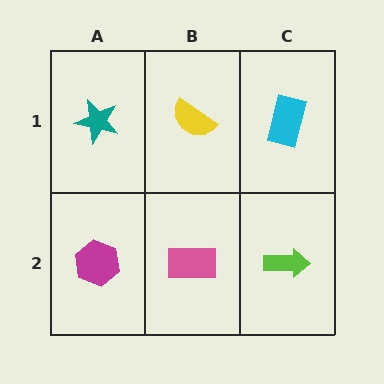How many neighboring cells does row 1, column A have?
2.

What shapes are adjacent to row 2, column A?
A teal star (row 1, column A), a pink rectangle (row 2, column B).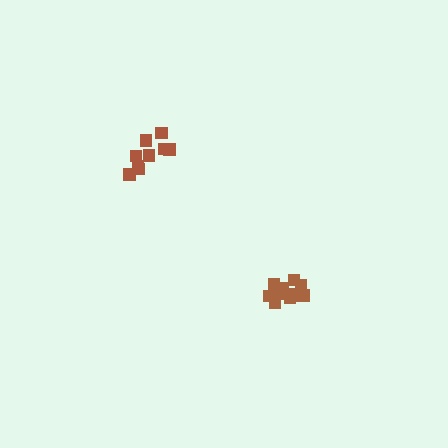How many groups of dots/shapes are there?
There are 2 groups.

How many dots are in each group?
Group 1: 9 dots, Group 2: 11 dots (20 total).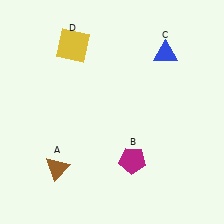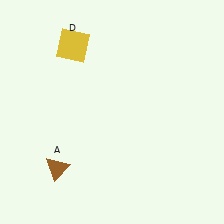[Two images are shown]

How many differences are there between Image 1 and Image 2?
There are 2 differences between the two images.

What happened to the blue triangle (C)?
The blue triangle (C) was removed in Image 2. It was in the top-right area of Image 1.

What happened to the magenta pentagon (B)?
The magenta pentagon (B) was removed in Image 2. It was in the bottom-right area of Image 1.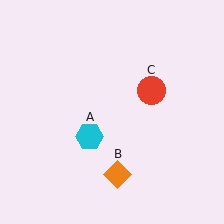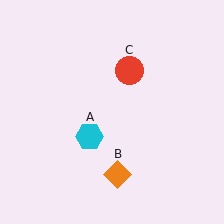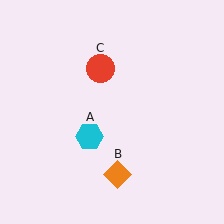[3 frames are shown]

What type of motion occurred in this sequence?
The red circle (object C) rotated counterclockwise around the center of the scene.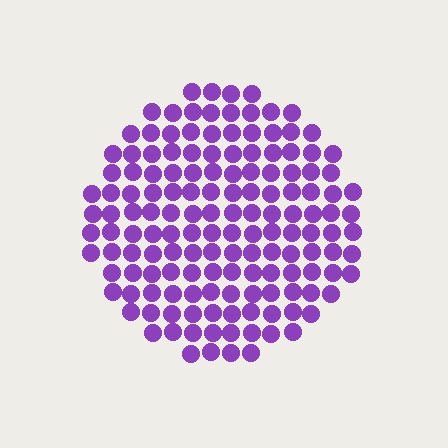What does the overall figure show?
The overall figure shows a circle.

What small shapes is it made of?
It is made of small circles.